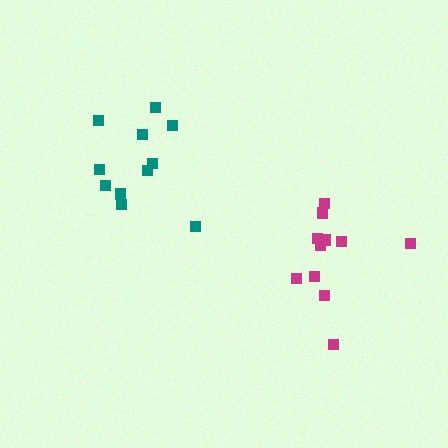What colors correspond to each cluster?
The clusters are colored: magenta, teal.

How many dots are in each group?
Group 1: 11 dots, Group 2: 11 dots (22 total).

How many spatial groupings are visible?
There are 2 spatial groupings.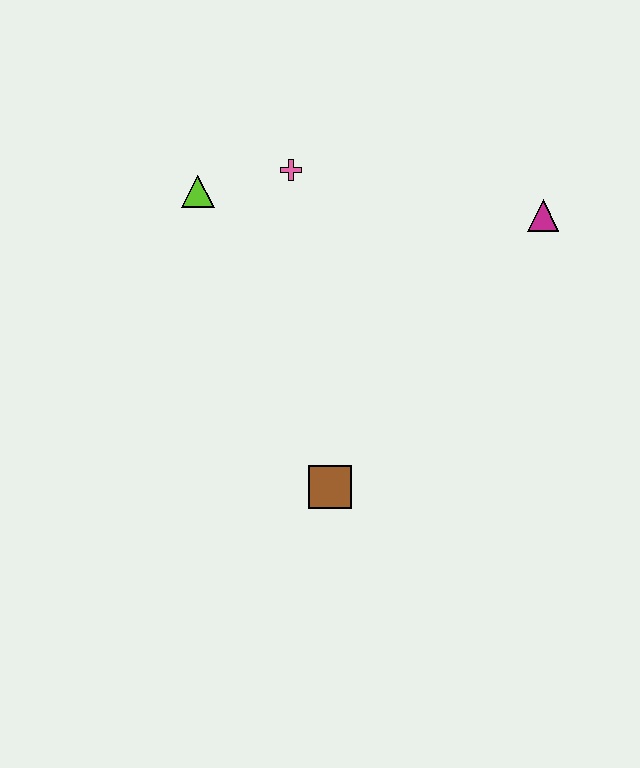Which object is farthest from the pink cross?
The brown square is farthest from the pink cross.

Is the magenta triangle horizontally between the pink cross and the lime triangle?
No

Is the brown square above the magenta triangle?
No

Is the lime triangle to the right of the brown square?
No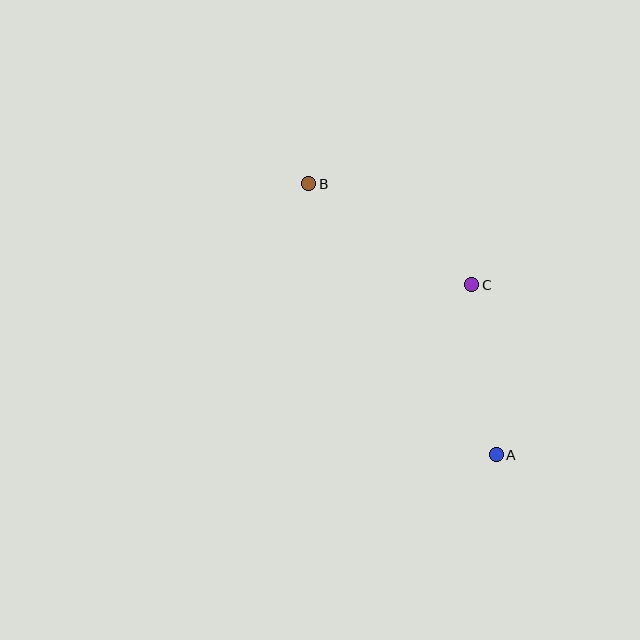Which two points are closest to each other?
Points A and C are closest to each other.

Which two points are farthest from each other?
Points A and B are farthest from each other.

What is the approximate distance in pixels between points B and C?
The distance between B and C is approximately 192 pixels.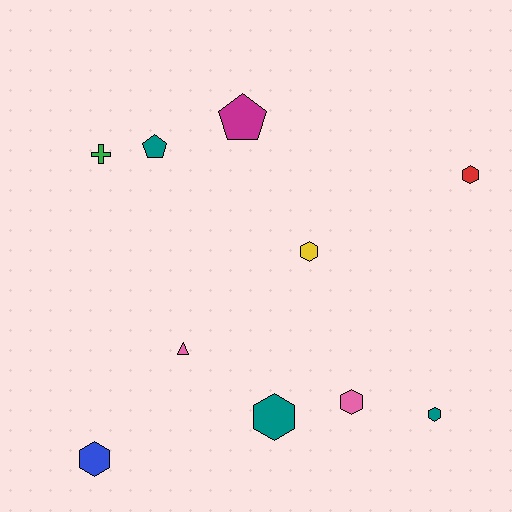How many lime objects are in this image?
There are no lime objects.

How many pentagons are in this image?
There are 2 pentagons.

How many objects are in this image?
There are 10 objects.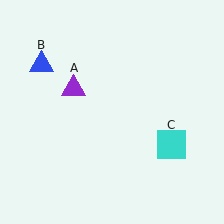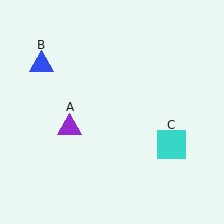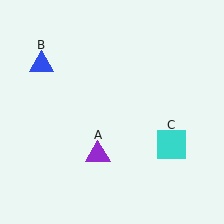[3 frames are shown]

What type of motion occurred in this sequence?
The purple triangle (object A) rotated counterclockwise around the center of the scene.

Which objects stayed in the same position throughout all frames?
Blue triangle (object B) and cyan square (object C) remained stationary.